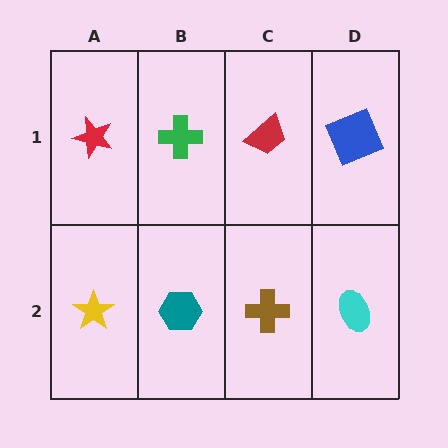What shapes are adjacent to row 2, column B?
A green cross (row 1, column B), a yellow star (row 2, column A), a brown cross (row 2, column C).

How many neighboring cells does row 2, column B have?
3.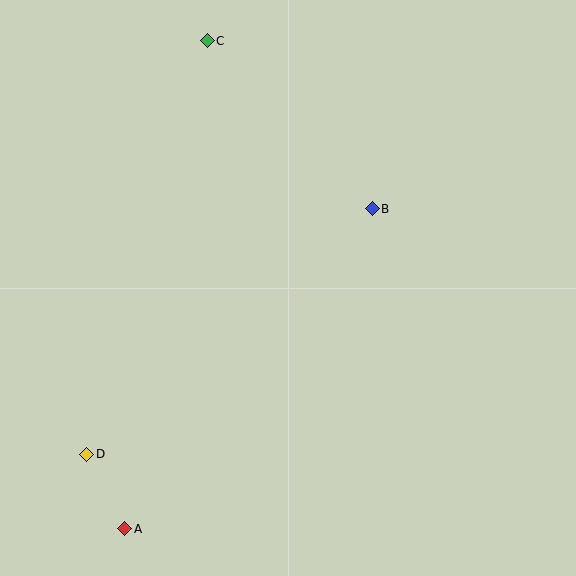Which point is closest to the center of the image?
Point B at (372, 209) is closest to the center.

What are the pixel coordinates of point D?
Point D is at (87, 454).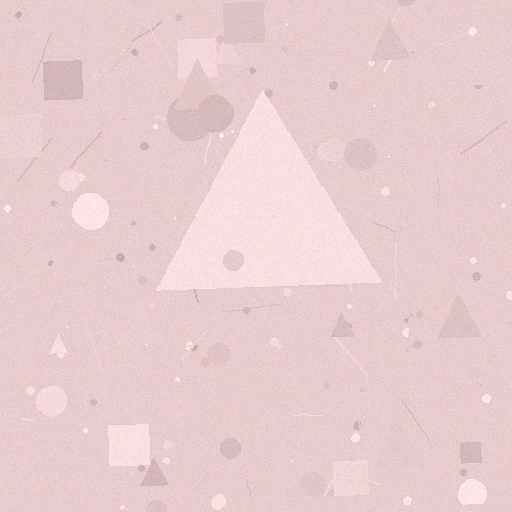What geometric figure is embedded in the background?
A triangle is embedded in the background.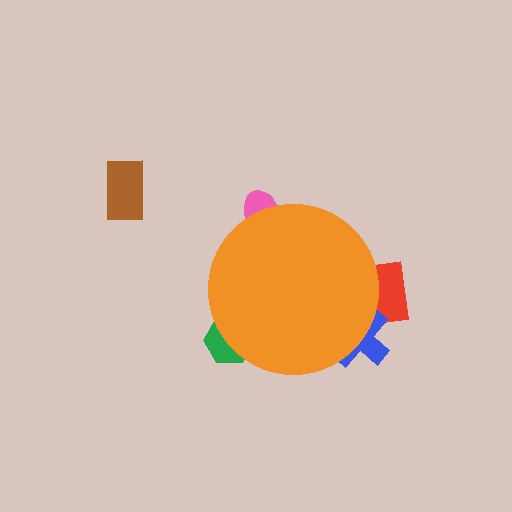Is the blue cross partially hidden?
Yes, the blue cross is partially hidden behind the orange circle.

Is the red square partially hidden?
Yes, the red square is partially hidden behind the orange circle.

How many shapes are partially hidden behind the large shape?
4 shapes are partially hidden.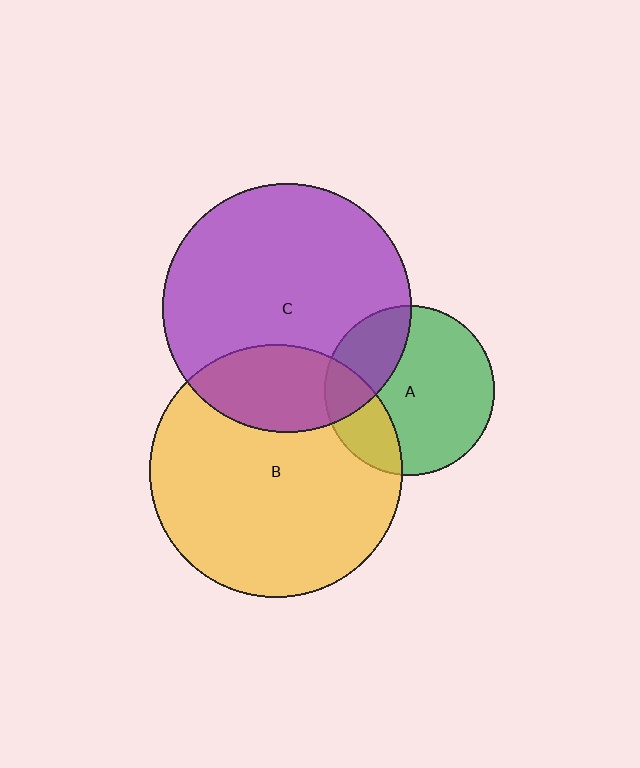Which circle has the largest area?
Circle B (yellow).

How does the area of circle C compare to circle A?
Approximately 2.2 times.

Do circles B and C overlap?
Yes.